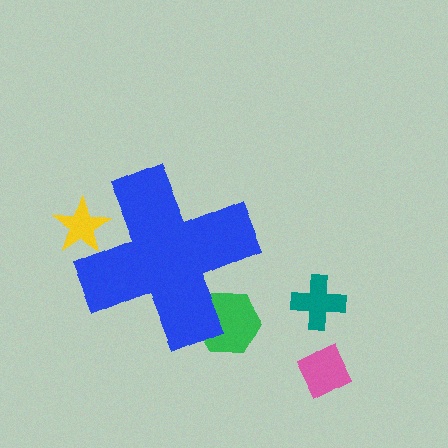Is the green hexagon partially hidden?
Yes, the green hexagon is partially hidden behind the blue cross.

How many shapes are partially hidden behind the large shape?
2 shapes are partially hidden.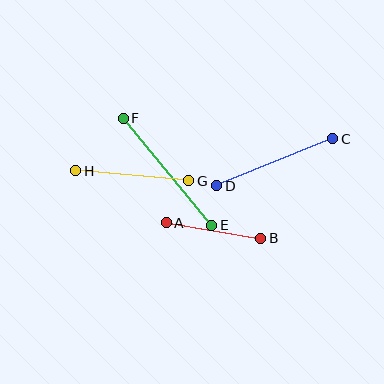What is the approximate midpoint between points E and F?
The midpoint is at approximately (167, 172) pixels.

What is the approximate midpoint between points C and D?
The midpoint is at approximately (275, 162) pixels.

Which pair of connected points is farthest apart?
Points E and F are farthest apart.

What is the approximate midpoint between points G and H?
The midpoint is at approximately (132, 176) pixels.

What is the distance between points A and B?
The distance is approximately 96 pixels.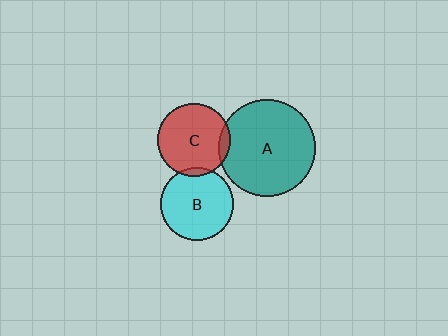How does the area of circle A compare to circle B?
Approximately 1.8 times.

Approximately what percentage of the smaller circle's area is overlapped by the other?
Approximately 5%.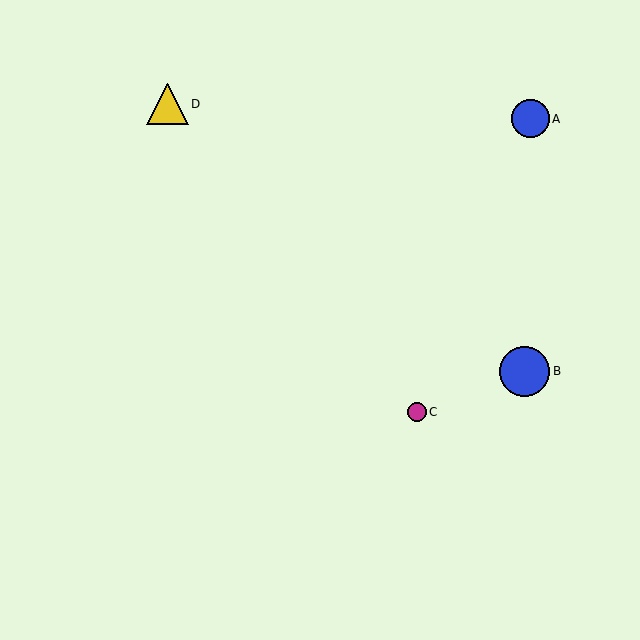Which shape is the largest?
The blue circle (labeled B) is the largest.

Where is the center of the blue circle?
The center of the blue circle is at (530, 119).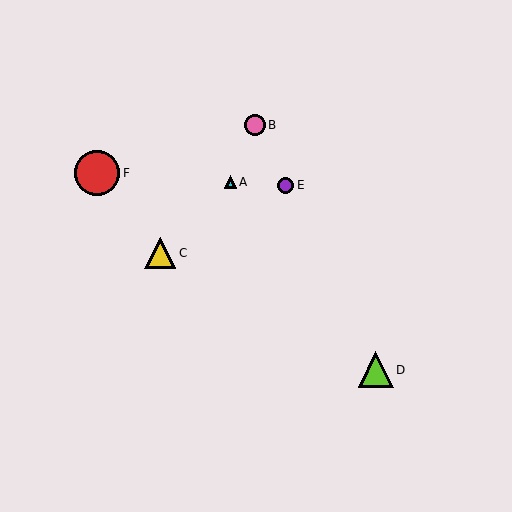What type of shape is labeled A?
Shape A is a cyan triangle.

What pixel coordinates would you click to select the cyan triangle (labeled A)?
Click at (230, 182) to select the cyan triangle A.